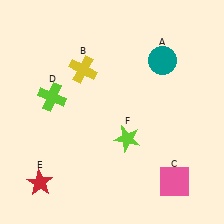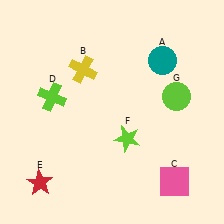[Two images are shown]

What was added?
A lime circle (G) was added in Image 2.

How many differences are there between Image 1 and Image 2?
There is 1 difference between the two images.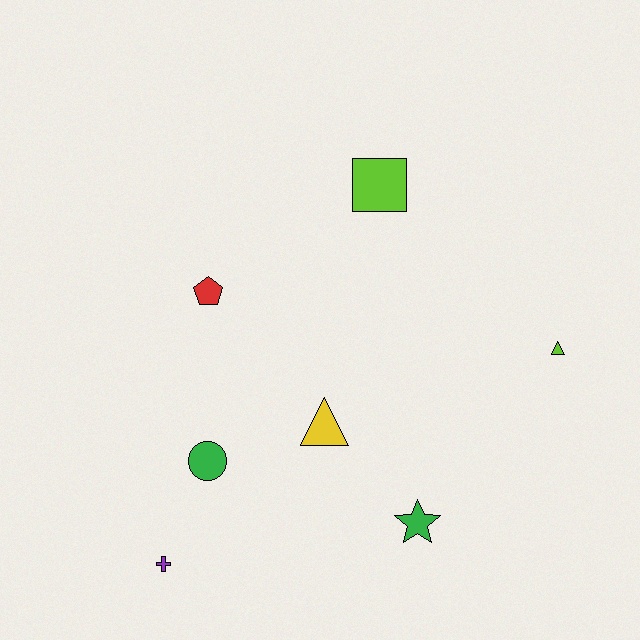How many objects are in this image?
There are 7 objects.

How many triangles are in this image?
There are 2 triangles.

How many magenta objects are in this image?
There are no magenta objects.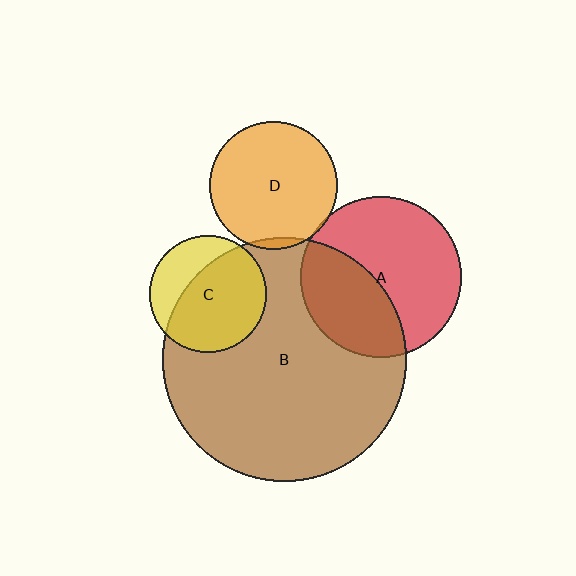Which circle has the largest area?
Circle B (brown).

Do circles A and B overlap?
Yes.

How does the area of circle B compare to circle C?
Approximately 4.3 times.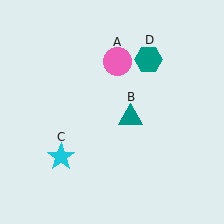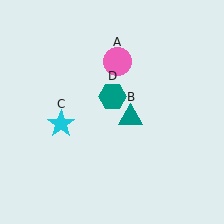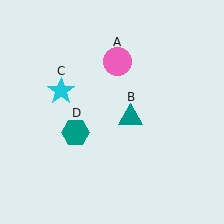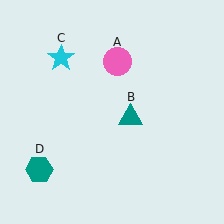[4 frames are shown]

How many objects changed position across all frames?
2 objects changed position: cyan star (object C), teal hexagon (object D).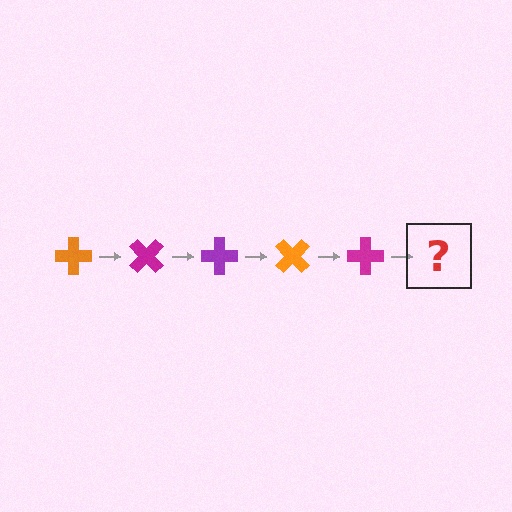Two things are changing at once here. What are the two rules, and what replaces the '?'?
The two rules are that it rotates 45 degrees each step and the color cycles through orange, magenta, and purple. The '?' should be a purple cross, rotated 225 degrees from the start.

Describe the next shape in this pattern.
It should be a purple cross, rotated 225 degrees from the start.